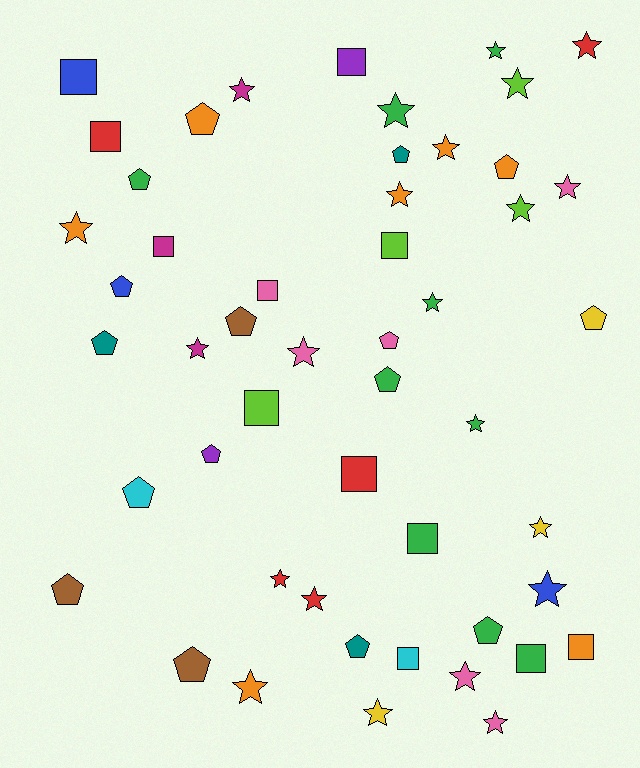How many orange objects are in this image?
There are 7 orange objects.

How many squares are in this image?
There are 12 squares.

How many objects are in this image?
There are 50 objects.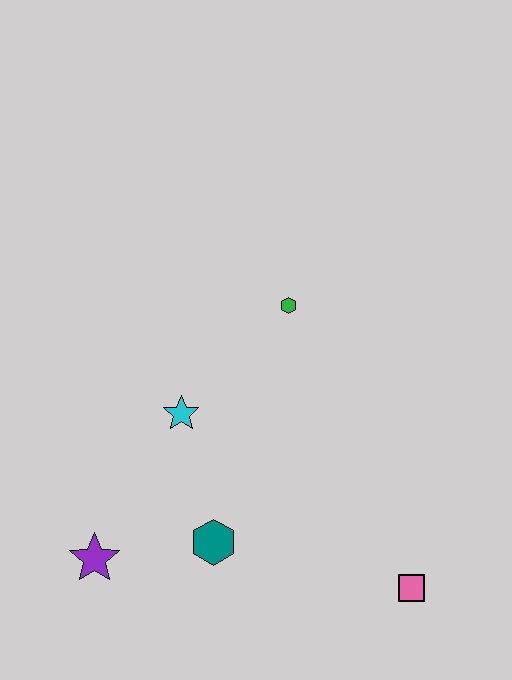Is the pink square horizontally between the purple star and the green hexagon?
No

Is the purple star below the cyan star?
Yes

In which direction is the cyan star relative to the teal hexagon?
The cyan star is above the teal hexagon.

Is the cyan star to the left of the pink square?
Yes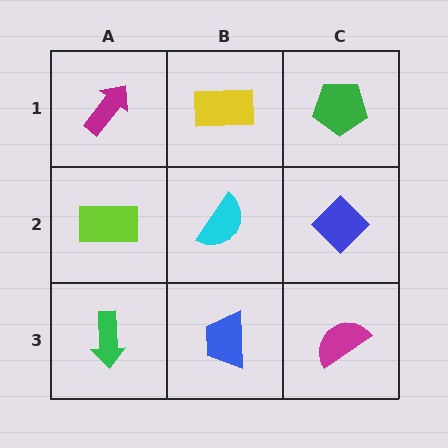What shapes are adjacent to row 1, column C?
A blue diamond (row 2, column C), a yellow rectangle (row 1, column B).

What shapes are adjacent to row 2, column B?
A yellow rectangle (row 1, column B), a blue trapezoid (row 3, column B), a lime rectangle (row 2, column A), a blue diamond (row 2, column C).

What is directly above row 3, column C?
A blue diamond.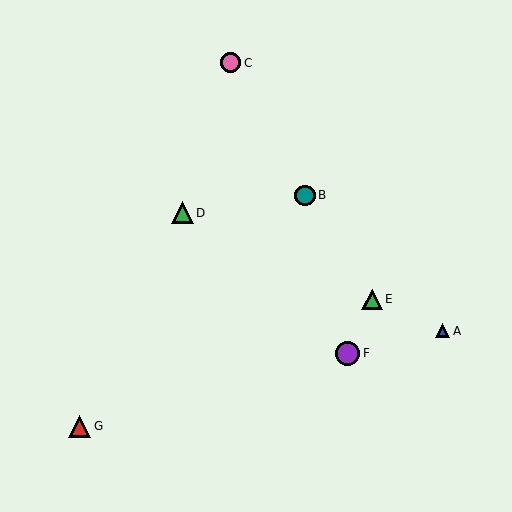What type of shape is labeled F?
Shape F is a purple circle.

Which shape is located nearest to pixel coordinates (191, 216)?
The green triangle (labeled D) at (182, 213) is nearest to that location.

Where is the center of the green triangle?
The center of the green triangle is at (182, 213).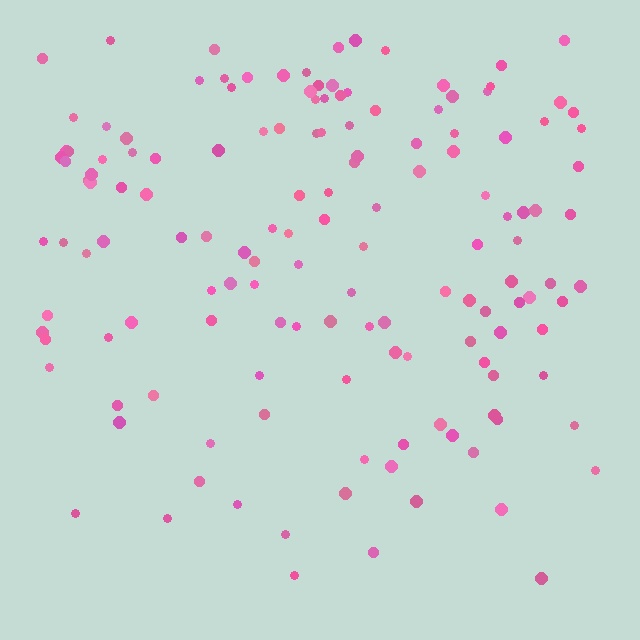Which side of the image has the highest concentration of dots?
The top.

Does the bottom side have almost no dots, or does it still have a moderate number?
Still a moderate number, just noticeably fewer than the top.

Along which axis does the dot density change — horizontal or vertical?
Vertical.